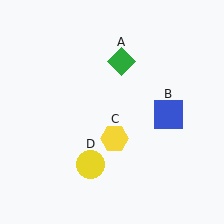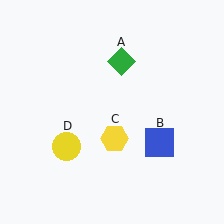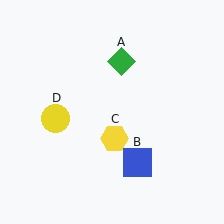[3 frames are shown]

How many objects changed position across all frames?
2 objects changed position: blue square (object B), yellow circle (object D).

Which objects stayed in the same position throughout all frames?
Green diamond (object A) and yellow hexagon (object C) remained stationary.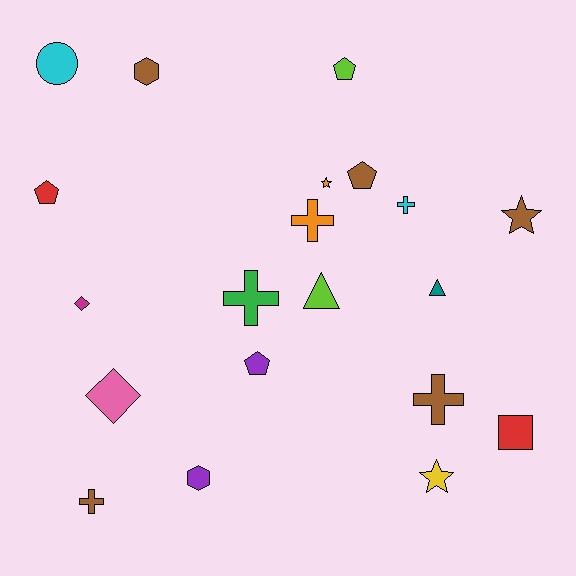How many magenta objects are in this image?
There is 1 magenta object.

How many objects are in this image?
There are 20 objects.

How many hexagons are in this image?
There are 2 hexagons.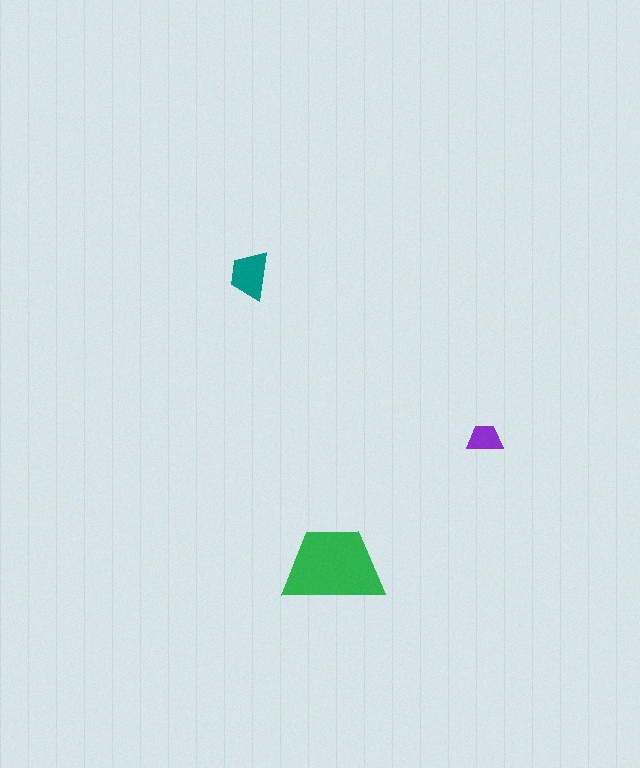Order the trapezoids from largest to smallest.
the green one, the teal one, the purple one.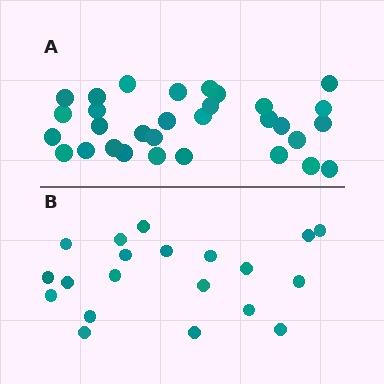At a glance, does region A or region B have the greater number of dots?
Region A (the top region) has more dots.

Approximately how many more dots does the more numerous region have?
Region A has roughly 12 or so more dots than region B.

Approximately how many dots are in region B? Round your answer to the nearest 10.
About 20 dots.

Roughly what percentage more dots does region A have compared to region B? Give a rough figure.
About 55% more.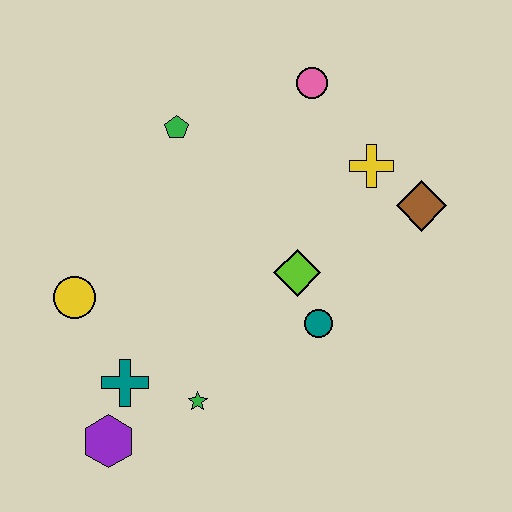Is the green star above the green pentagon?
No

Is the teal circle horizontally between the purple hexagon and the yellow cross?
Yes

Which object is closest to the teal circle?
The lime diamond is closest to the teal circle.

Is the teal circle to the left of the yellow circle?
No